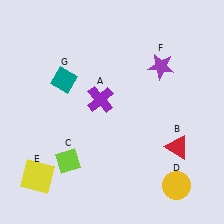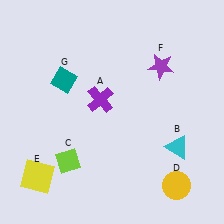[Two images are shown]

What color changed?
The triangle (B) changed from red in Image 1 to cyan in Image 2.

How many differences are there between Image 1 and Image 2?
There is 1 difference between the two images.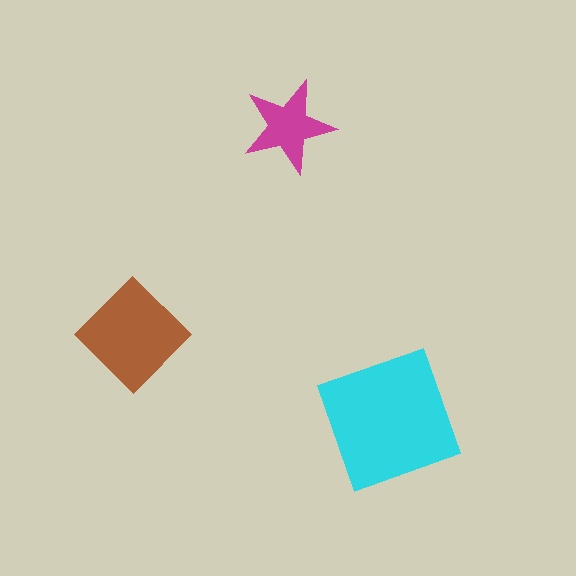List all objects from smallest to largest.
The magenta star, the brown diamond, the cyan square.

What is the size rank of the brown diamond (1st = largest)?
2nd.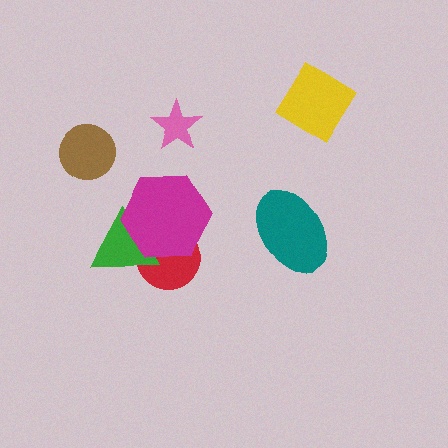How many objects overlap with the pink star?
0 objects overlap with the pink star.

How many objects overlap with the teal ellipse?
0 objects overlap with the teal ellipse.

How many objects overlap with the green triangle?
2 objects overlap with the green triangle.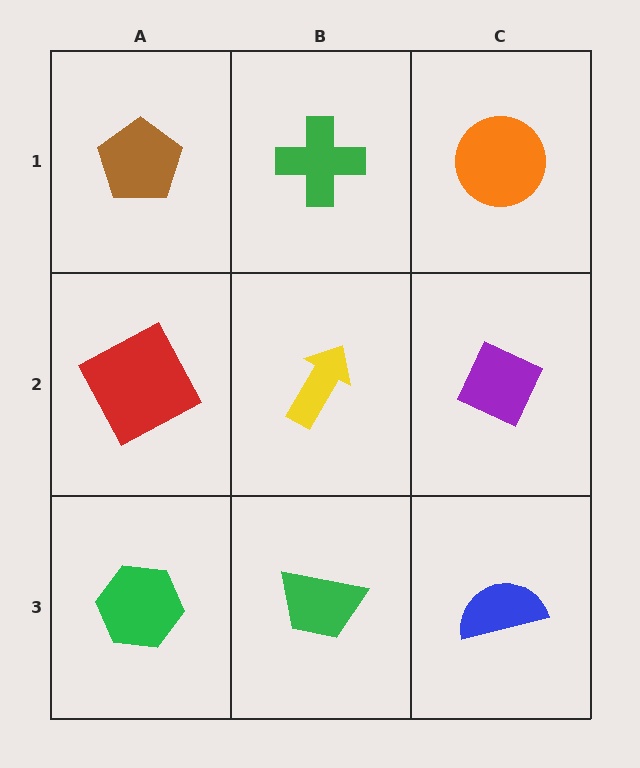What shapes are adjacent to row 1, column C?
A purple diamond (row 2, column C), a green cross (row 1, column B).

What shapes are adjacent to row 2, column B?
A green cross (row 1, column B), a green trapezoid (row 3, column B), a red square (row 2, column A), a purple diamond (row 2, column C).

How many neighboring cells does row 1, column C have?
2.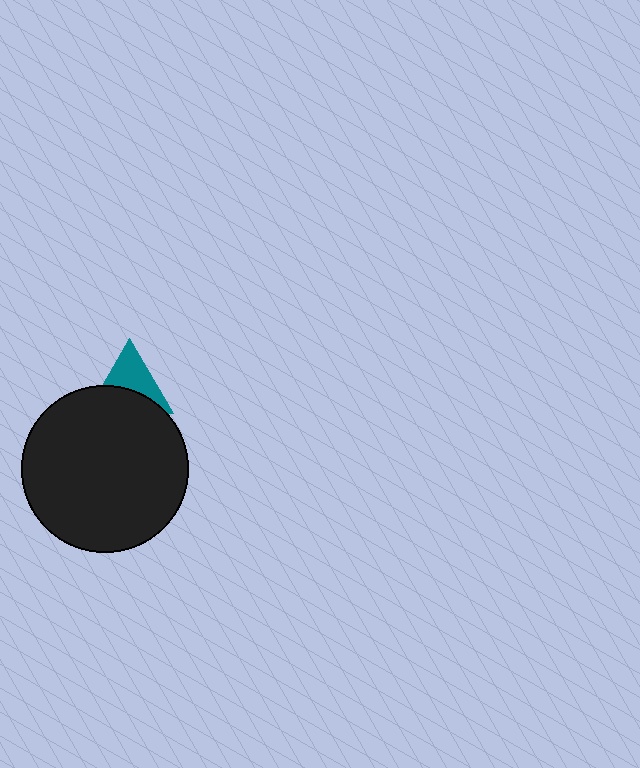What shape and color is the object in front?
The object in front is a black circle.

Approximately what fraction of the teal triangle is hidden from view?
Roughly 47% of the teal triangle is hidden behind the black circle.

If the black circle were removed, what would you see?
You would see the complete teal triangle.